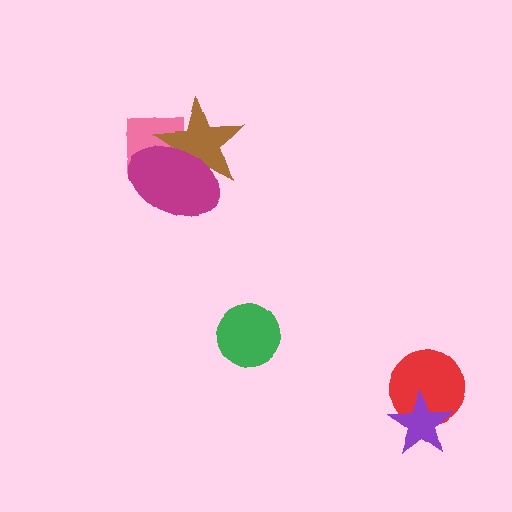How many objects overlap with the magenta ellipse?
2 objects overlap with the magenta ellipse.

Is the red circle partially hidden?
Yes, it is partially covered by another shape.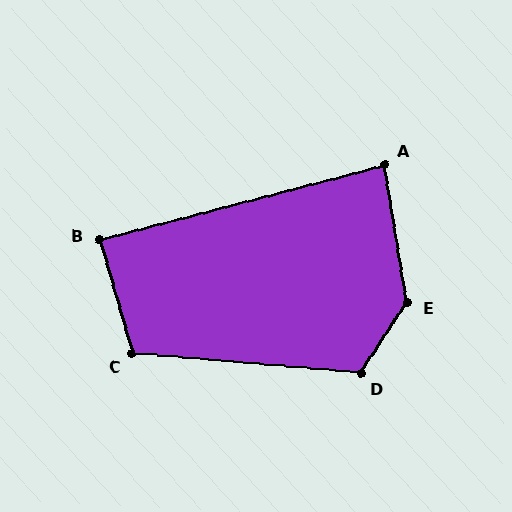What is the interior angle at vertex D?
Approximately 118 degrees (obtuse).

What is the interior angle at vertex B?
Approximately 89 degrees (approximately right).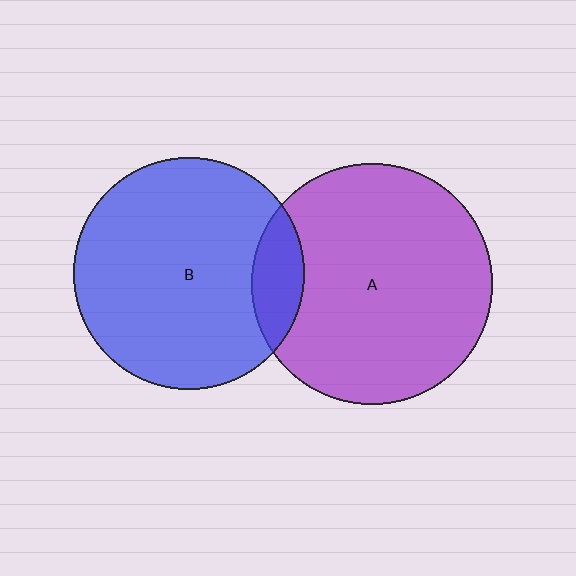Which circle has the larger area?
Circle A (purple).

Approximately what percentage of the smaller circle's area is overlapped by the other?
Approximately 15%.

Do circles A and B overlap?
Yes.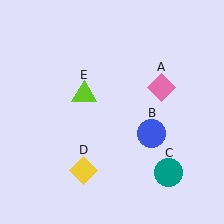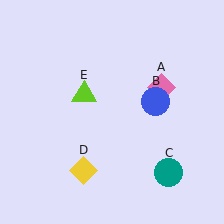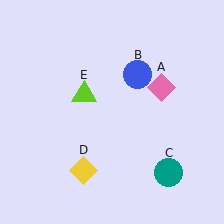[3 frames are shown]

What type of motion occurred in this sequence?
The blue circle (object B) rotated counterclockwise around the center of the scene.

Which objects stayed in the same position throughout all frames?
Pink diamond (object A) and teal circle (object C) and yellow diamond (object D) and lime triangle (object E) remained stationary.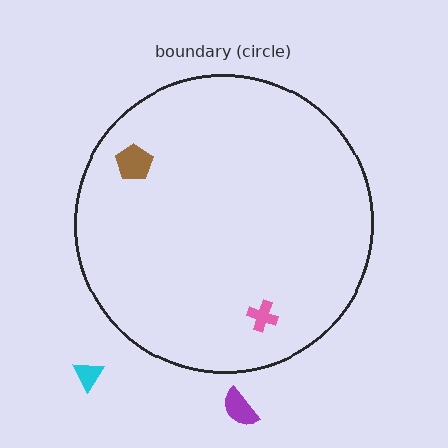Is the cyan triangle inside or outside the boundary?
Outside.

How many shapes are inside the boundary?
2 inside, 2 outside.